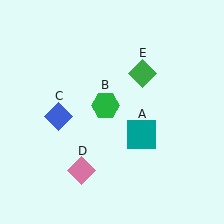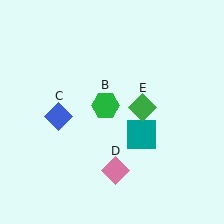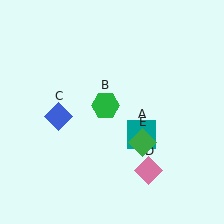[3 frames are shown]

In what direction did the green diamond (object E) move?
The green diamond (object E) moved down.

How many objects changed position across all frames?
2 objects changed position: pink diamond (object D), green diamond (object E).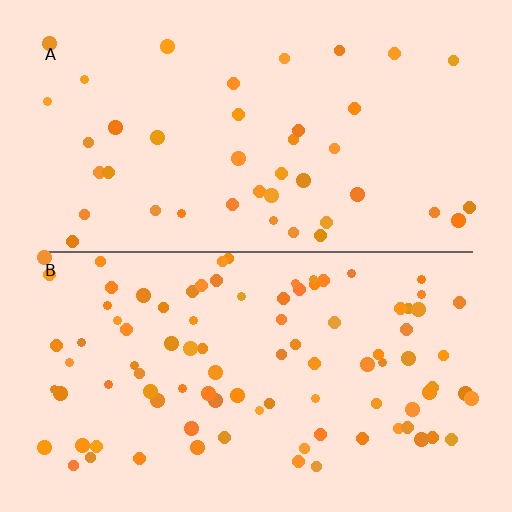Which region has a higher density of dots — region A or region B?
B (the bottom).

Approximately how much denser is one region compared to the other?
Approximately 2.2× — region B over region A.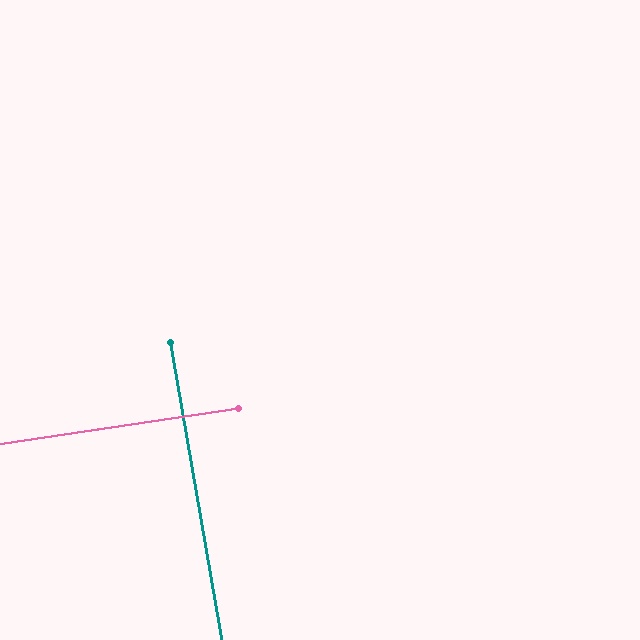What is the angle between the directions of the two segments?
Approximately 88 degrees.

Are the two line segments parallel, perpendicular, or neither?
Perpendicular — they meet at approximately 88°.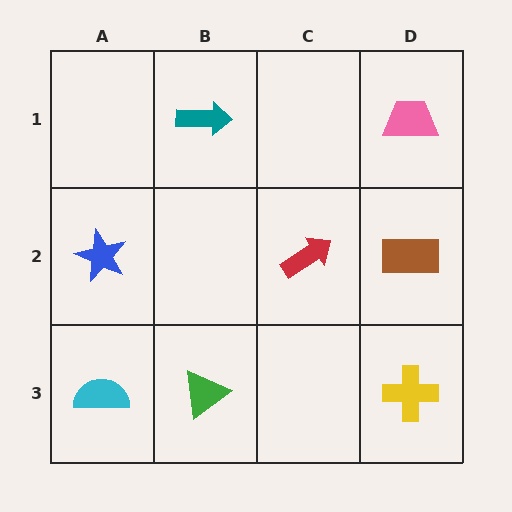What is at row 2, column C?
A red arrow.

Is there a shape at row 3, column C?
No, that cell is empty.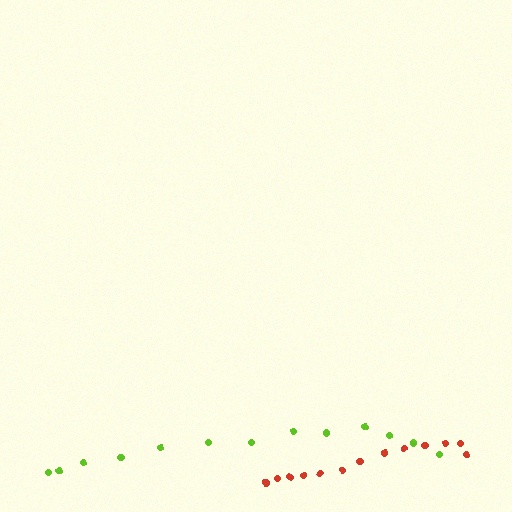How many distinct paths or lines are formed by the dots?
There are 2 distinct paths.